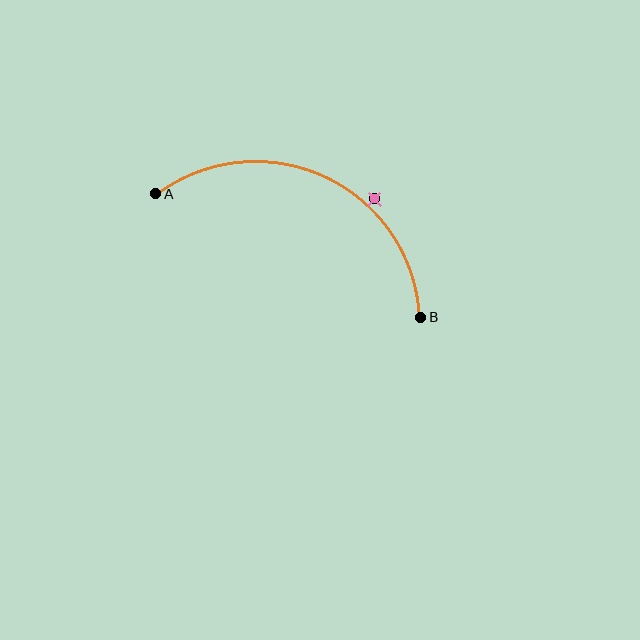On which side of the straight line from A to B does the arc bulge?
The arc bulges above the straight line connecting A and B.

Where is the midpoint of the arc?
The arc midpoint is the point on the curve farthest from the straight line joining A and B. It sits above that line.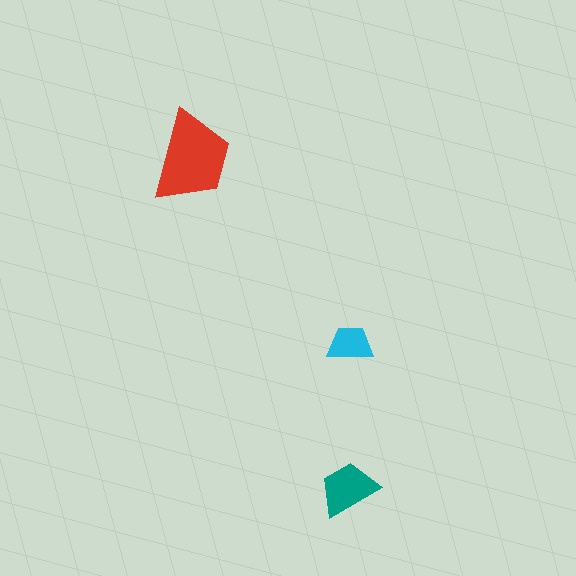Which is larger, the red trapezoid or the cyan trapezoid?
The red one.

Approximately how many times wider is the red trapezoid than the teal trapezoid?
About 1.5 times wider.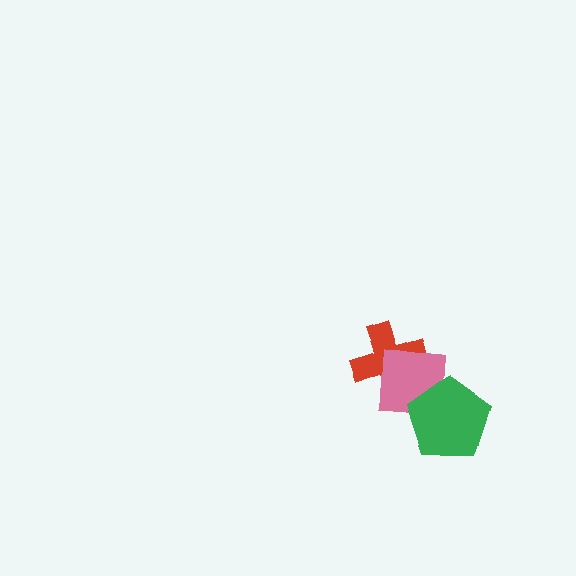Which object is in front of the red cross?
The pink square is in front of the red cross.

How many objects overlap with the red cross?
1 object overlaps with the red cross.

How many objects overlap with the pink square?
2 objects overlap with the pink square.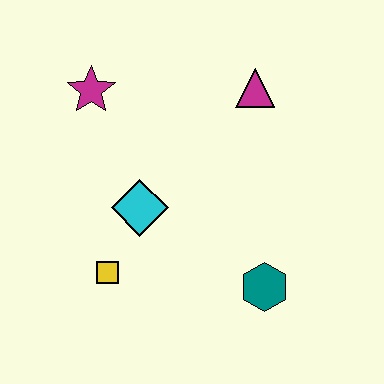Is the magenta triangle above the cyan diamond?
Yes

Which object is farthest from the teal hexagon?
The magenta star is farthest from the teal hexagon.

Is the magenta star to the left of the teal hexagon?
Yes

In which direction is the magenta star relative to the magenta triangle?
The magenta star is to the left of the magenta triangle.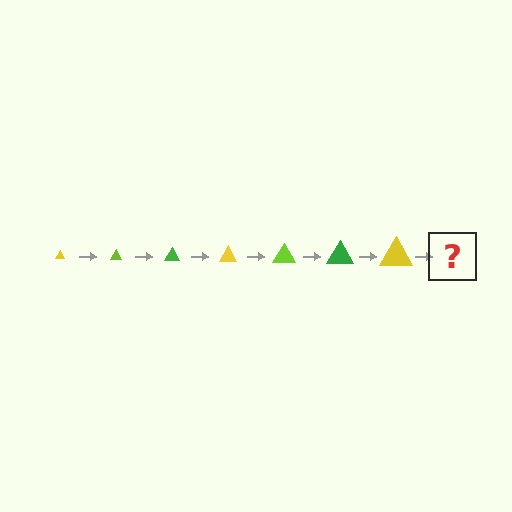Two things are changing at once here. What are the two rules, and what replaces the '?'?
The two rules are that the triangle grows larger each step and the color cycles through yellow, lime, and green. The '?' should be a lime triangle, larger than the previous one.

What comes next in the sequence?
The next element should be a lime triangle, larger than the previous one.